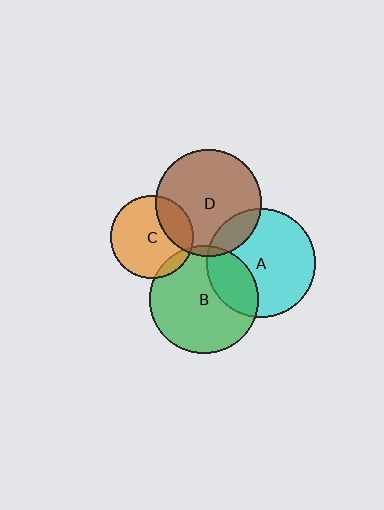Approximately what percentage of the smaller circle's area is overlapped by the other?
Approximately 15%.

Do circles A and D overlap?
Yes.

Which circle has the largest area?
Circle A (cyan).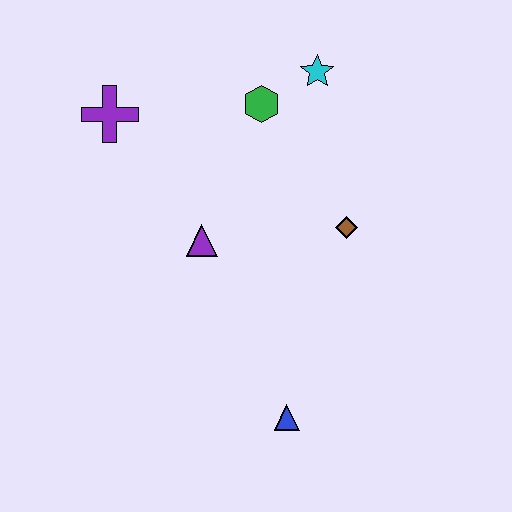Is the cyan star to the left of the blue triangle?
No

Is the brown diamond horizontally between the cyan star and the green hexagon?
No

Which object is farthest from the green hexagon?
The blue triangle is farthest from the green hexagon.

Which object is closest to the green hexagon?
The cyan star is closest to the green hexagon.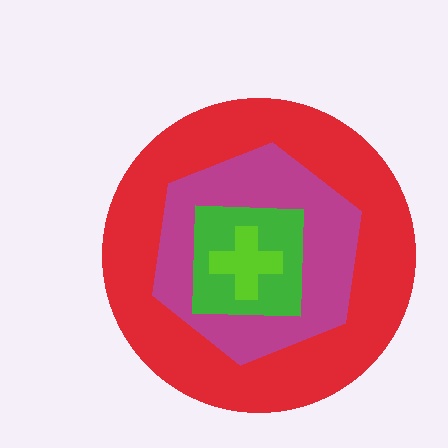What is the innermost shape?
The lime cross.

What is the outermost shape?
The red circle.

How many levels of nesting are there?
4.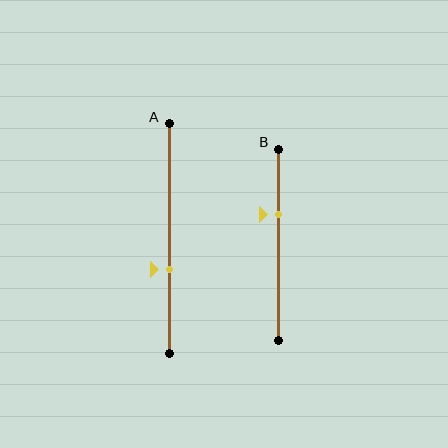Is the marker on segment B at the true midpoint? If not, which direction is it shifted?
No, the marker on segment B is shifted upward by about 16% of the segment length.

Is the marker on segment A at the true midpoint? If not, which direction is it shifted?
No, the marker on segment A is shifted downward by about 13% of the segment length.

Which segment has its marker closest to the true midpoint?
Segment A has its marker closest to the true midpoint.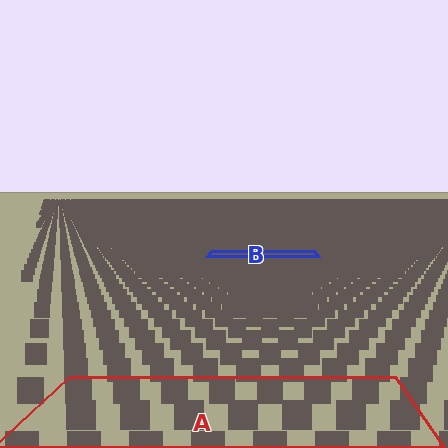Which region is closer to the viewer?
Region A is closer. The texture elements there are larger and more spread out.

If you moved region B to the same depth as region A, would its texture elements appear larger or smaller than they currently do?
They would appear larger. At a closer depth, the same texture elements are projected at a bigger on-screen size.